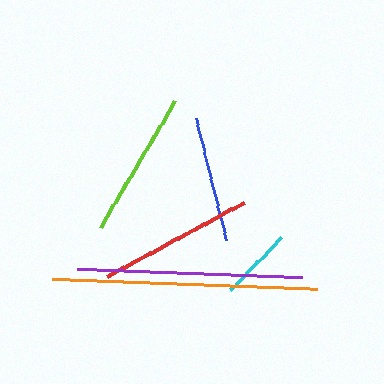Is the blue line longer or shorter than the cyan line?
The blue line is longer than the cyan line.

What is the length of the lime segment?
The lime segment is approximately 148 pixels long.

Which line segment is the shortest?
The cyan line is the shortest at approximately 73 pixels.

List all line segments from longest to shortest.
From longest to shortest: orange, purple, red, lime, blue, cyan.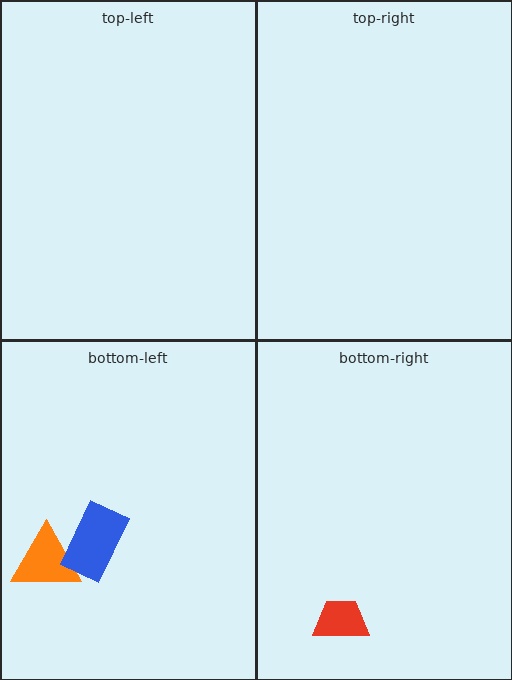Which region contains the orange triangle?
The bottom-left region.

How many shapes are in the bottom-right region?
1.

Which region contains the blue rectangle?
The bottom-left region.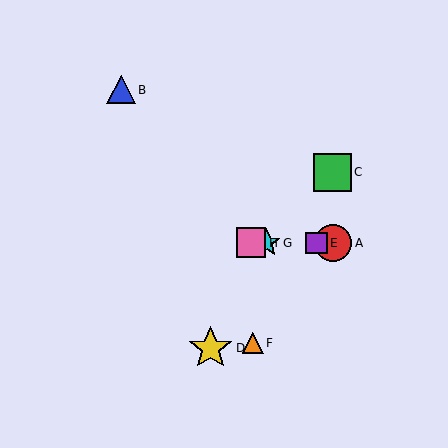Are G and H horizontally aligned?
Yes, both are at y≈243.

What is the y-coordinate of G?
Object G is at y≈243.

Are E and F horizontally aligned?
No, E is at y≈243 and F is at y≈343.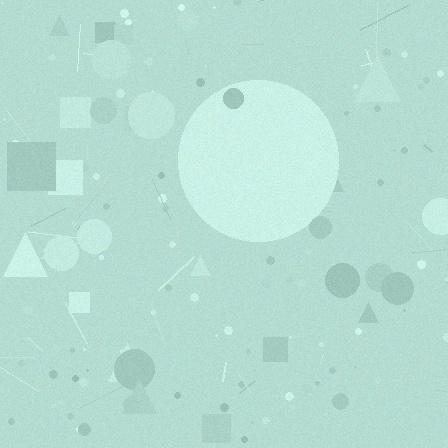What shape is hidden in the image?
A circle is hidden in the image.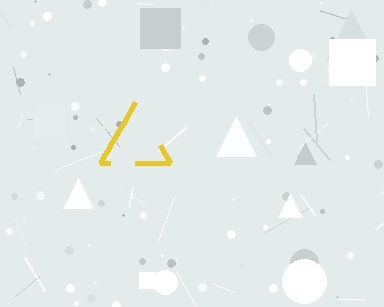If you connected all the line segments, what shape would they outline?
They would outline a triangle.